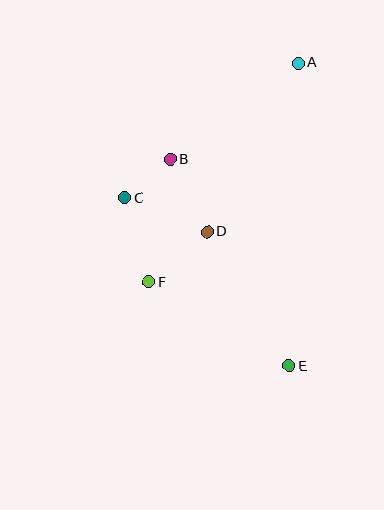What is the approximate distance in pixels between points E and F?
The distance between E and F is approximately 164 pixels.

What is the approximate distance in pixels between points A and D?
The distance between A and D is approximately 192 pixels.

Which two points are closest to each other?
Points B and C are closest to each other.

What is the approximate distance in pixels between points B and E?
The distance between B and E is approximately 238 pixels.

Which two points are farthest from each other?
Points A and E are farthest from each other.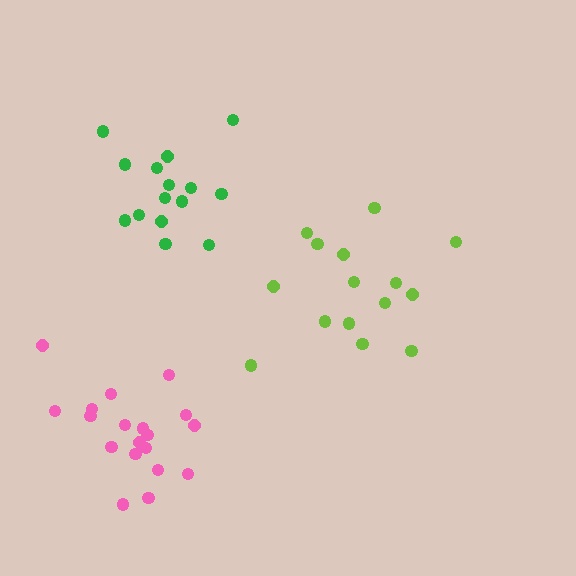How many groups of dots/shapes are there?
There are 3 groups.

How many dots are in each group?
Group 1: 19 dots, Group 2: 15 dots, Group 3: 15 dots (49 total).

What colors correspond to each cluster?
The clusters are colored: pink, lime, green.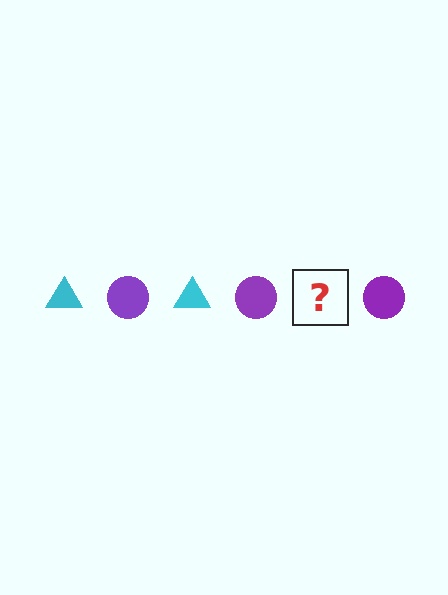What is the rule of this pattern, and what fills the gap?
The rule is that the pattern alternates between cyan triangle and purple circle. The gap should be filled with a cyan triangle.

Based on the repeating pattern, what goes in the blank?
The blank should be a cyan triangle.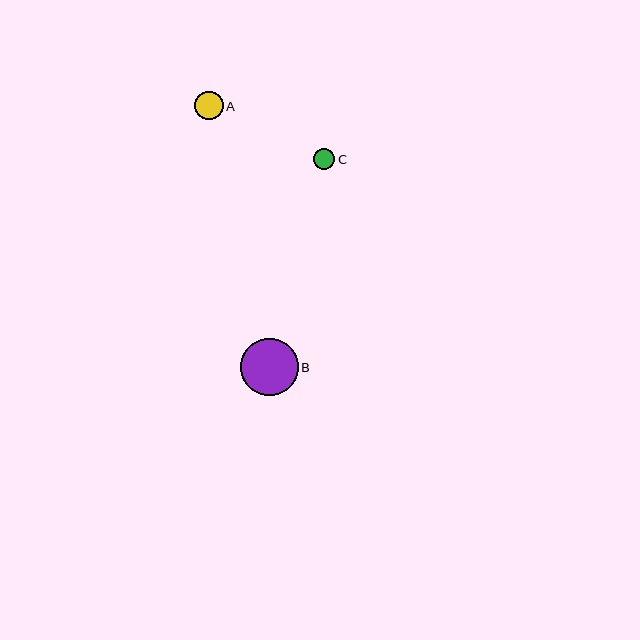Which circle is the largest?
Circle B is the largest with a size of approximately 57 pixels.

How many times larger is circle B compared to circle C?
Circle B is approximately 2.7 times the size of circle C.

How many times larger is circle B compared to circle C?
Circle B is approximately 2.7 times the size of circle C.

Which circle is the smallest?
Circle C is the smallest with a size of approximately 21 pixels.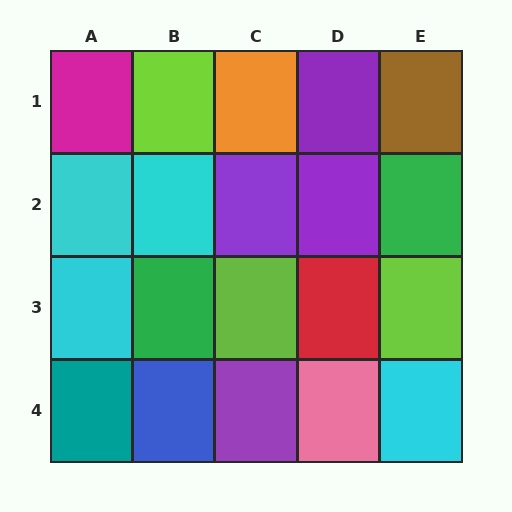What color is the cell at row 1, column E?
Brown.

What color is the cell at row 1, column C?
Orange.